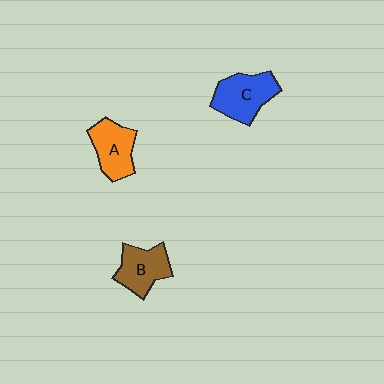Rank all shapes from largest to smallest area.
From largest to smallest: C (blue), B (brown), A (orange).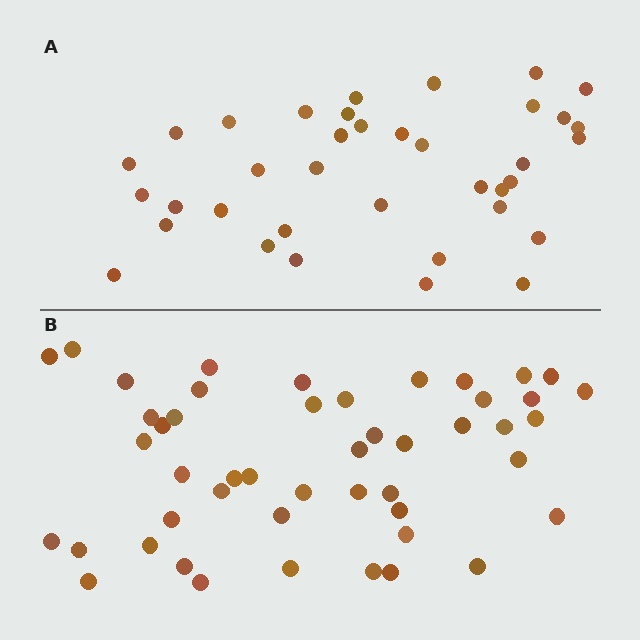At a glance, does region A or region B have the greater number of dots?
Region B (the bottom region) has more dots.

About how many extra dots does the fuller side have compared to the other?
Region B has roughly 12 or so more dots than region A.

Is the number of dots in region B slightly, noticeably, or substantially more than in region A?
Region B has noticeably more, but not dramatically so. The ratio is roughly 1.3 to 1.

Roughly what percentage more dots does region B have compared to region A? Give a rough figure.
About 30% more.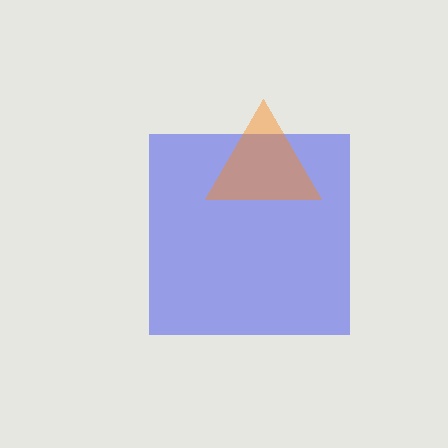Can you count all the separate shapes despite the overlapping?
Yes, there are 2 separate shapes.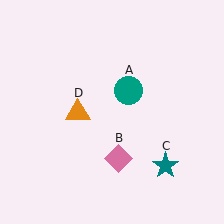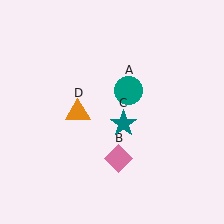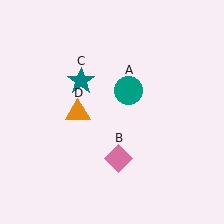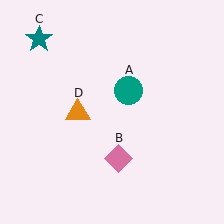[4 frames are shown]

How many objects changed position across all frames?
1 object changed position: teal star (object C).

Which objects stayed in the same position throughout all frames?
Teal circle (object A) and pink diamond (object B) and orange triangle (object D) remained stationary.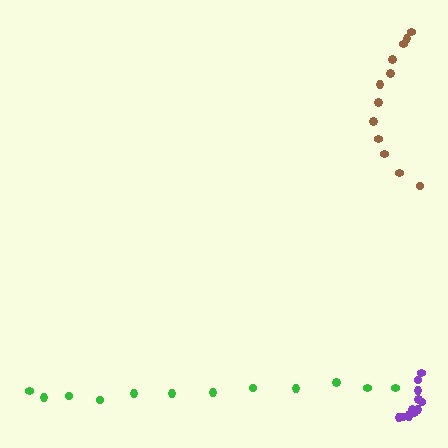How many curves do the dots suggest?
There are 3 distinct paths.